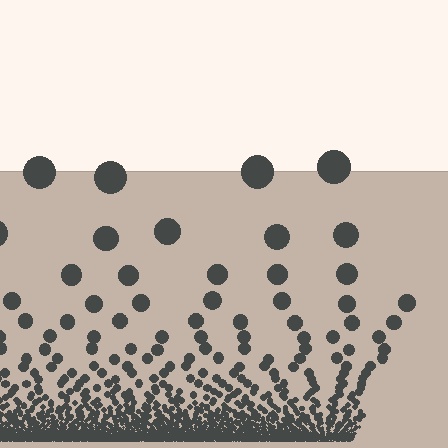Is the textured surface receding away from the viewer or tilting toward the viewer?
The surface appears to tilt toward the viewer. Texture elements get larger and sparser toward the top.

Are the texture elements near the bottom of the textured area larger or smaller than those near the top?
Smaller. The gradient is inverted — elements near the bottom are smaller and denser.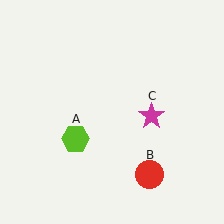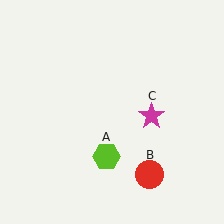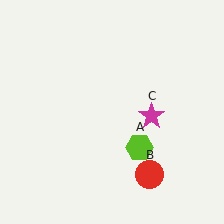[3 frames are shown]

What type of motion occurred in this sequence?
The lime hexagon (object A) rotated counterclockwise around the center of the scene.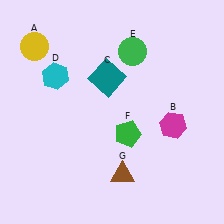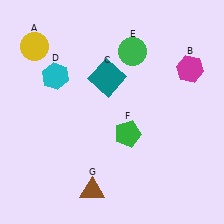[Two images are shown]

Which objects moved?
The objects that moved are: the magenta hexagon (B), the brown triangle (G).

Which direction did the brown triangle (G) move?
The brown triangle (G) moved left.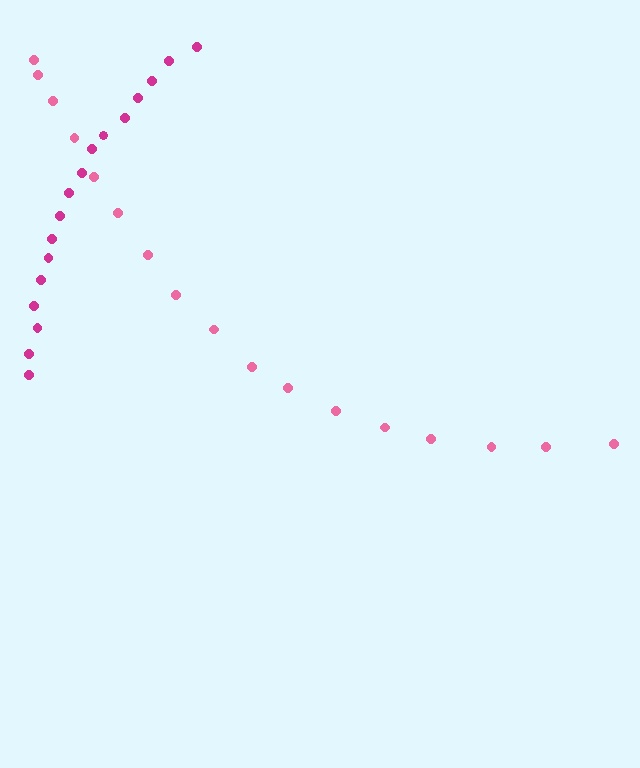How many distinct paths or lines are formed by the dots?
There are 2 distinct paths.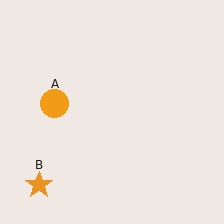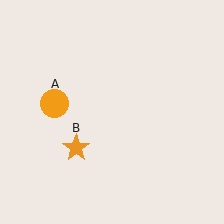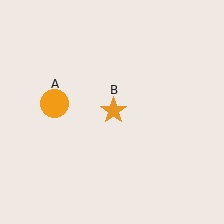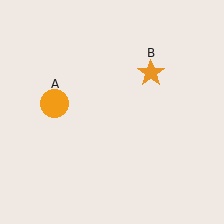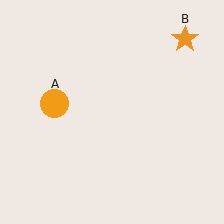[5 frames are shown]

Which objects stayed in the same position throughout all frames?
Orange circle (object A) remained stationary.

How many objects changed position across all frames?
1 object changed position: orange star (object B).